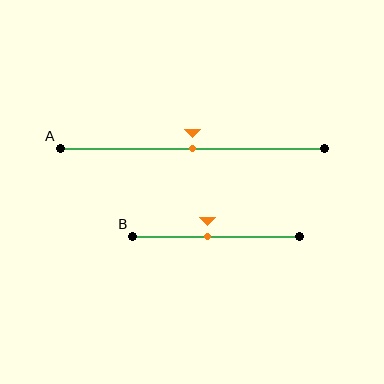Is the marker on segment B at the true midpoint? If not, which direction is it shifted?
No, the marker on segment B is shifted to the left by about 5% of the segment length.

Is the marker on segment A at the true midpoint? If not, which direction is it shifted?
Yes, the marker on segment A is at the true midpoint.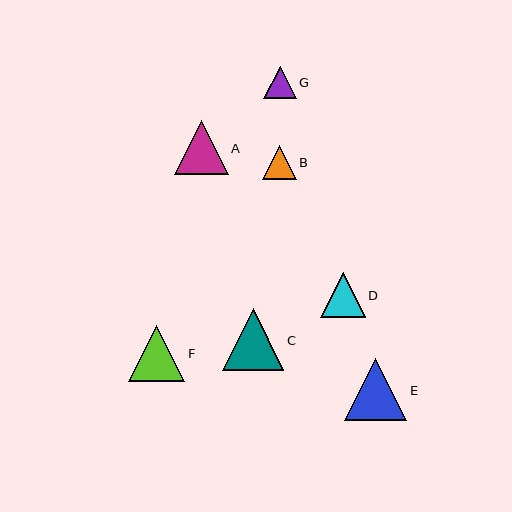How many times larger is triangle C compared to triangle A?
Triangle C is approximately 1.1 times the size of triangle A.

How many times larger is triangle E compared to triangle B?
Triangle E is approximately 1.9 times the size of triangle B.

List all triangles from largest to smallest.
From largest to smallest: E, C, F, A, D, B, G.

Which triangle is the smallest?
Triangle G is the smallest with a size of approximately 32 pixels.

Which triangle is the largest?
Triangle E is the largest with a size of approximately 62 pixels.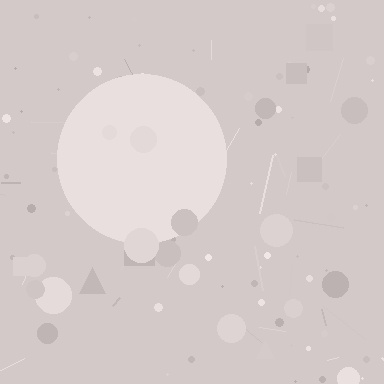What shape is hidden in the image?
A circle is hidden in the image.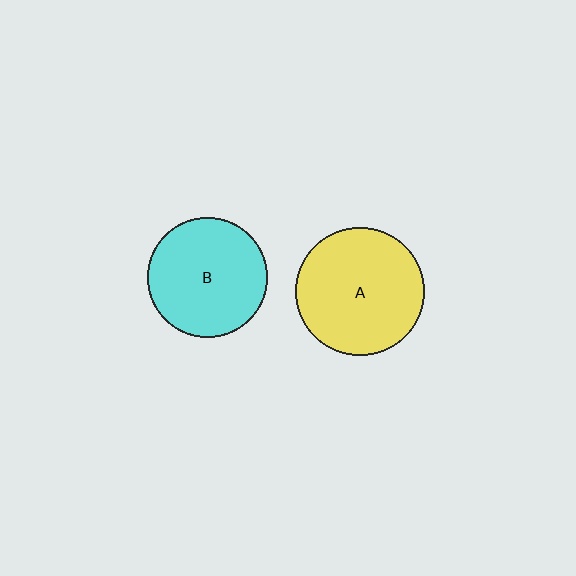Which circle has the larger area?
Circle A (yellow).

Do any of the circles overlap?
No, none of the circles overlap.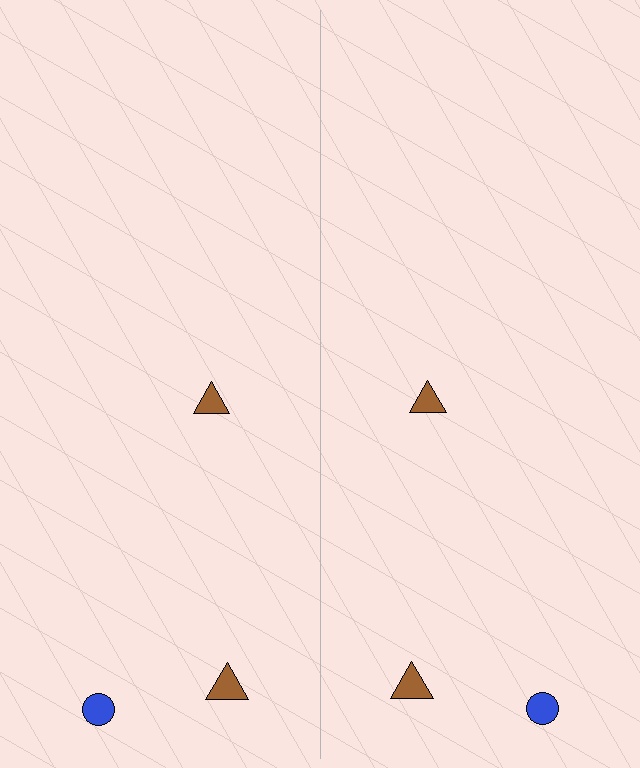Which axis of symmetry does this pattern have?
The pattern has a vertical axis of symmetry running through the center of the image.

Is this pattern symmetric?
Yes, this pattern has bilateral (reflection) symmetry.